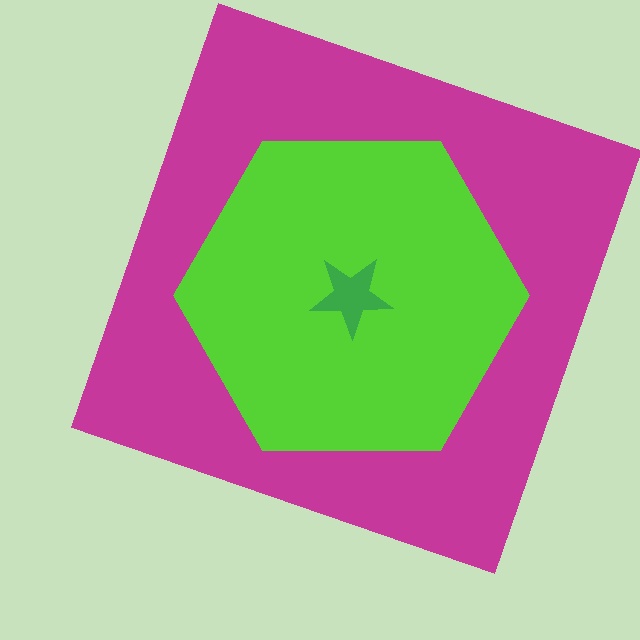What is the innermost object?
The green star.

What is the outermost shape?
The magenta square.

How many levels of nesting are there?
3.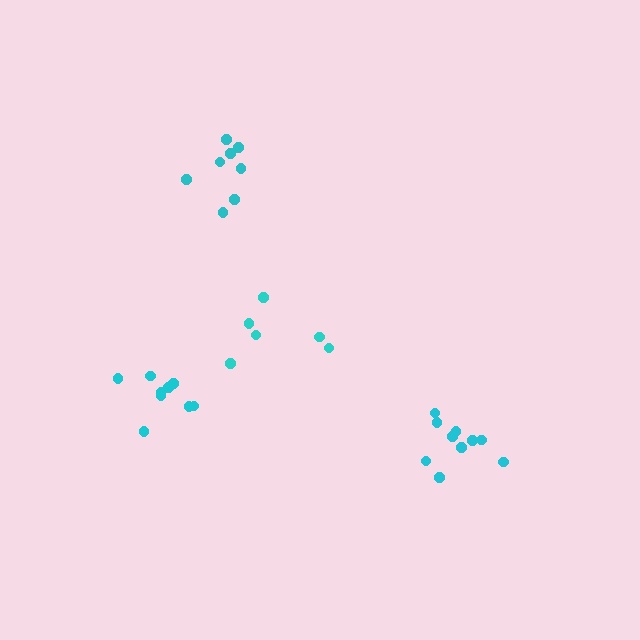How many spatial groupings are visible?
There are 4 spatial groupings.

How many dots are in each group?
Group 1: 9 dots, Group 2: 8 dots, Group 3: 6 dots, Group 4: 10 dots (33 total).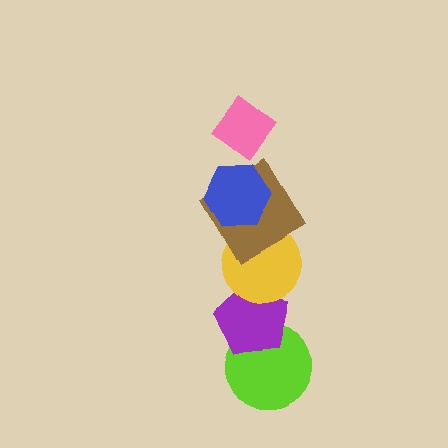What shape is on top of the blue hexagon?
The pink diamond is on top of the blue hexagon.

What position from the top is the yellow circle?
The yellow circle is 4th from the top.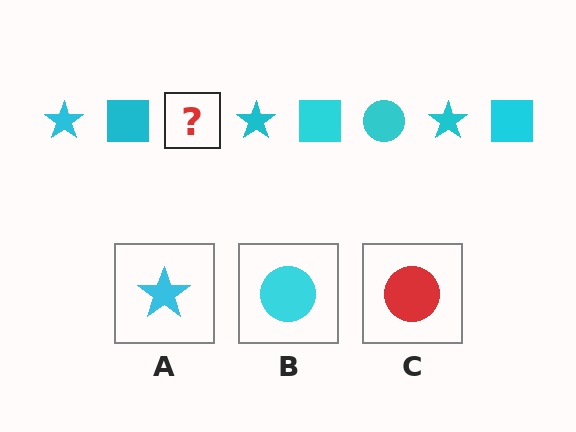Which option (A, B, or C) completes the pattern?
B.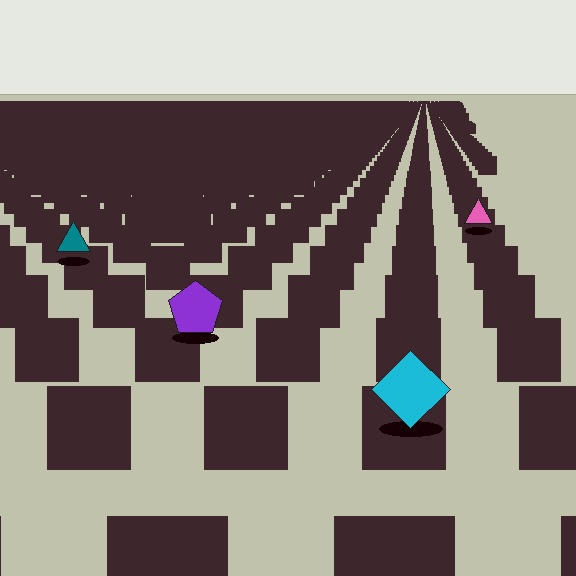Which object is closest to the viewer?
The cyan diamond is closest. The texture marks near it are larger and more spread out.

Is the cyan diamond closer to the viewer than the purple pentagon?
Yes. The cyan diamond is closer — you can tell from the texture gradient: the ground texture is coarser near it.